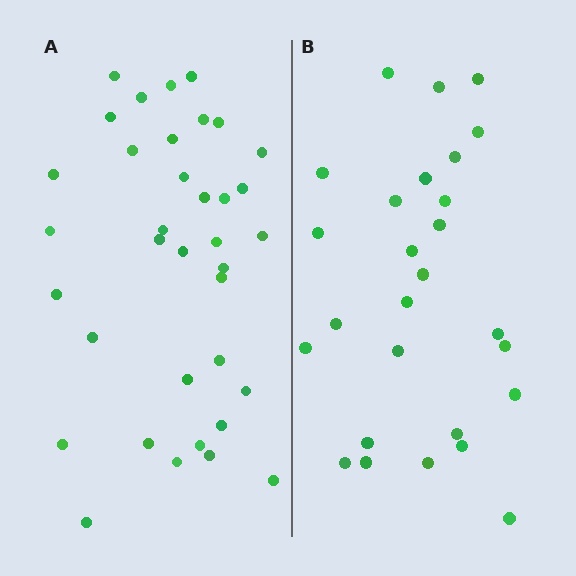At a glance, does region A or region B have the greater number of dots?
Region A (the left region) has more dots.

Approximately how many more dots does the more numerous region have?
Region A has roughly 8 or so more dots than region B.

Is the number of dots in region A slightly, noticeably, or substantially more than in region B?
Region A has noticeably more, but not dramatically so. The ratio is roughly 1.3 to 1.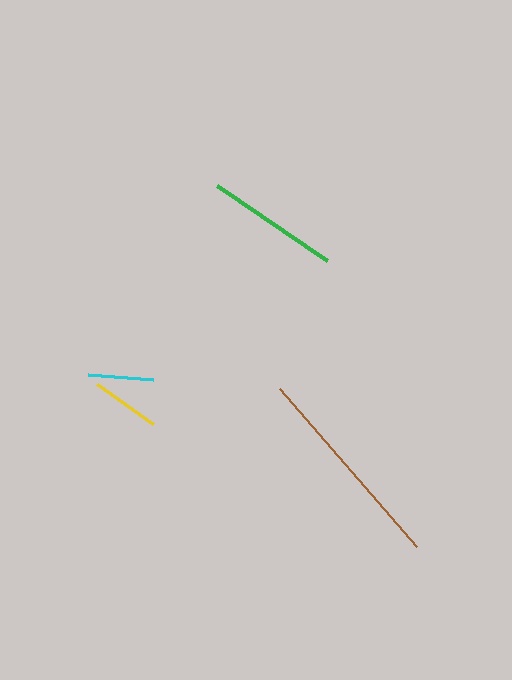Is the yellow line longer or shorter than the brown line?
The brown line is longer than the yellow line.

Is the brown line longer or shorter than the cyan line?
The brown line is longer than the cyan line.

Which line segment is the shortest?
The cyan line is the shortest at approximately 66 pixels.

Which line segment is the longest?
The brown line is the longest at approximately 209 pixels.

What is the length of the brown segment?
The brown segment is approximately 209 pixels long.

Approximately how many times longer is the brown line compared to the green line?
The brown line is approximately 1.6 times the length of the green line.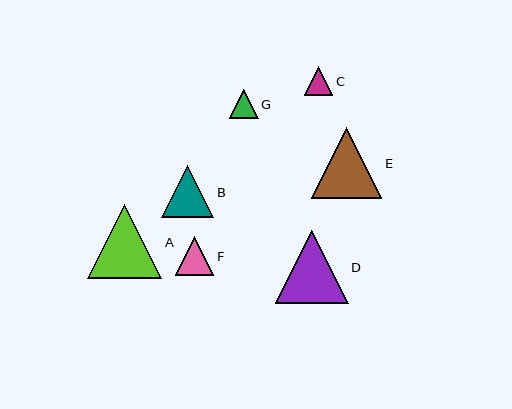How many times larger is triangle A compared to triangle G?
Triangle A is approximately 2.6 times the size of triangle G.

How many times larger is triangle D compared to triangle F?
Triangle D is approximately 1.9 times the size of triangle F.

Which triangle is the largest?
Triangle A is the largest with a size of approximately 74 pixels.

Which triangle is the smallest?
Triangle C is the smallest with a size of approximately 28 pixels.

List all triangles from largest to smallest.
From largest to smallest: A, D, E, B, F, G, C.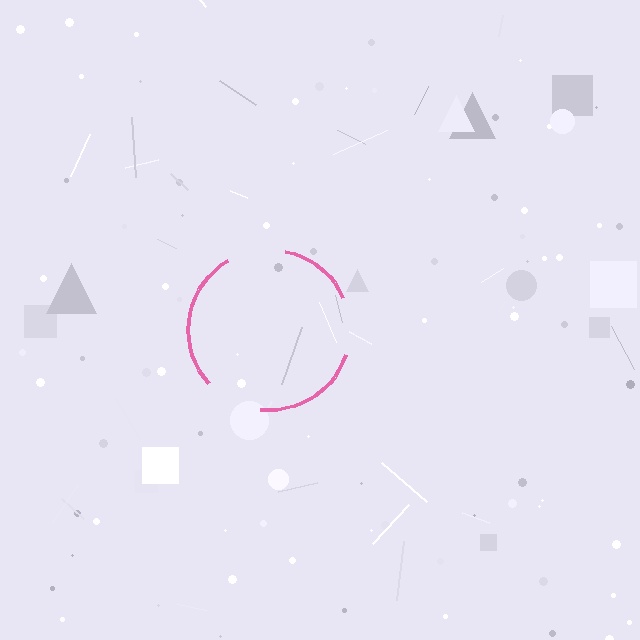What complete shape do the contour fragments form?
The contour fragments form a circle.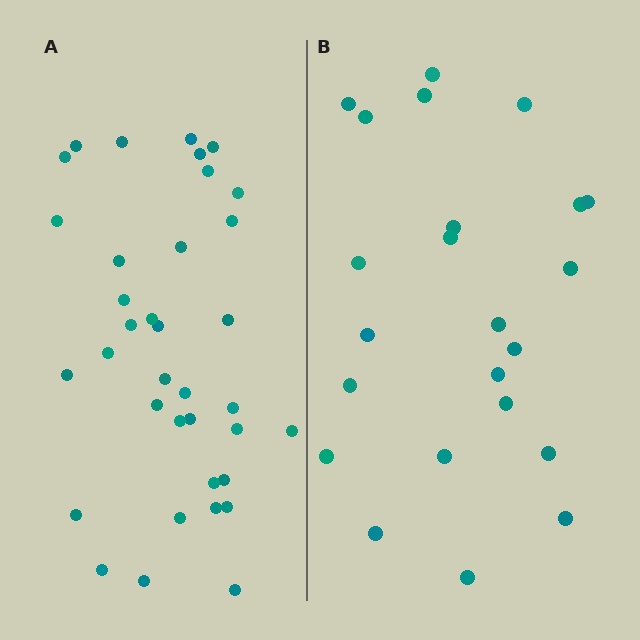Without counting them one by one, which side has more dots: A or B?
Region A (the left region) has more dots.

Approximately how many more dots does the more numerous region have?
Region A has approximately 15 more dots than region B.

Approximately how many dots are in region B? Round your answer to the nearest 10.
About 20 dots. (The exact count is 23, which rounds to 20.)